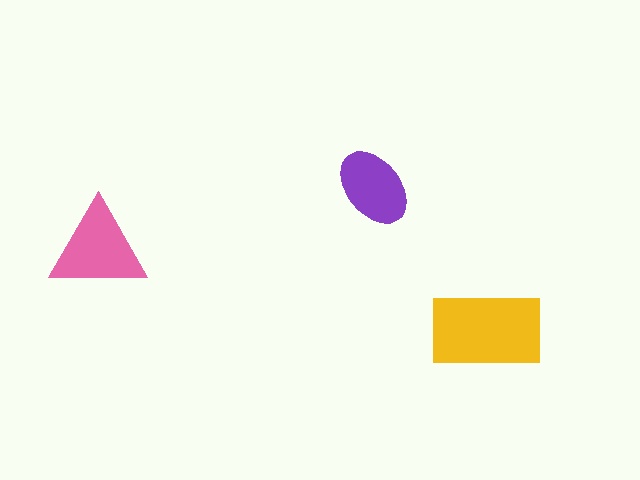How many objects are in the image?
There are 3 objects in the image.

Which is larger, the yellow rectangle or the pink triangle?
The yellow rectangle.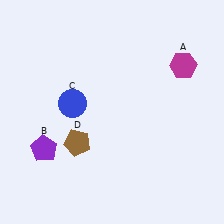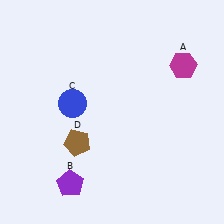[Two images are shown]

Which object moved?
The purple pentagon (B) moved down.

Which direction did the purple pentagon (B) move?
The purple pentagon (B) moved down.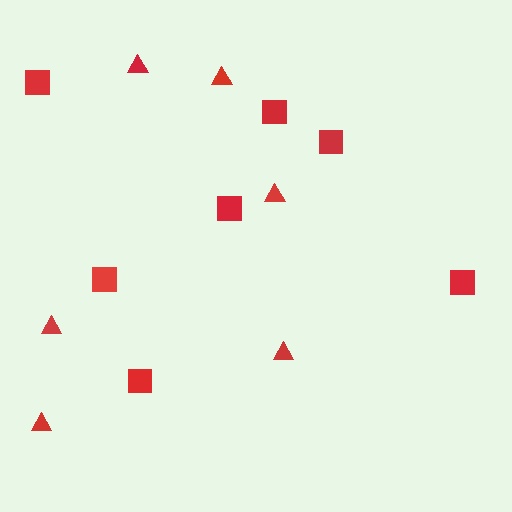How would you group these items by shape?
There are 2 groups: one group of squares (7) and one group of triangles (6).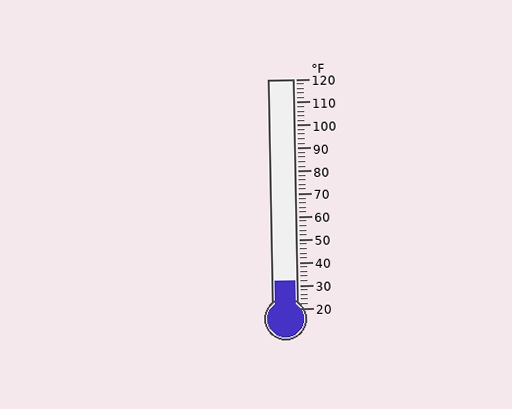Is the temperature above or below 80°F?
The temperature is below 80°F.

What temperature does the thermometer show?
The thermometer shows approximately 32°F.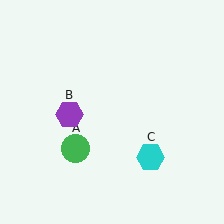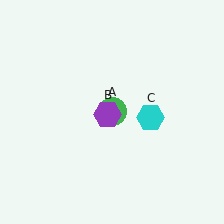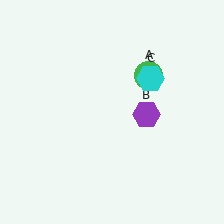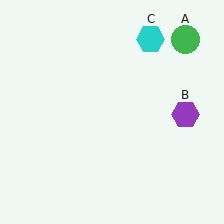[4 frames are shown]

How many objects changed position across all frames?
3 objects changed position: green circle (object A), purple hexagon (object B), cyan hexagon (object C).